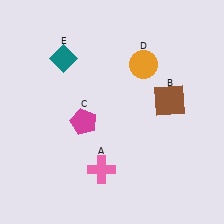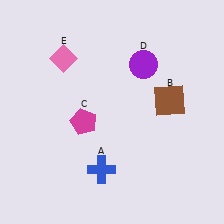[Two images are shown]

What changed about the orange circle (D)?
In Image 1, D is orange. In Image 2, it changed to purple.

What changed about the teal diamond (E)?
In Image 1, E is teal. In Image 2, it changed to pink.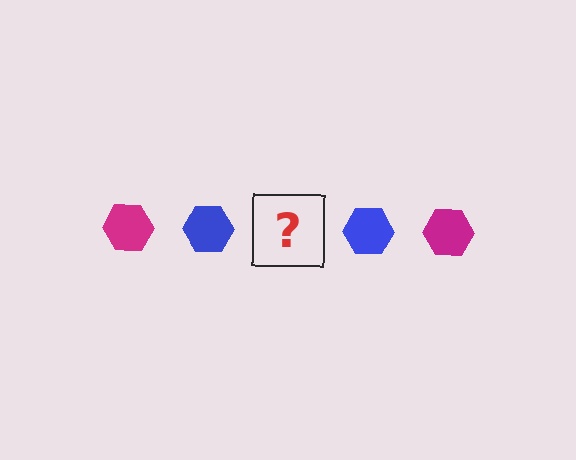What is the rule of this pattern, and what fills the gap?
The rule is that the pattern cycles through magenta, blue hexagons. The gap should be filled with a magenta hexagon.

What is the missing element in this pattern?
The missing element is a magenta hexagon.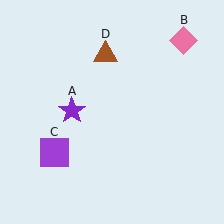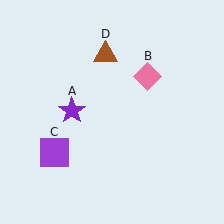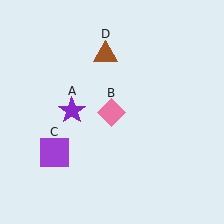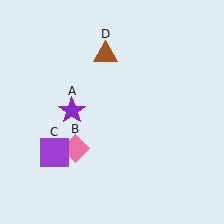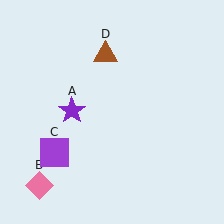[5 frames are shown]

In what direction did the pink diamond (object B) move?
The pink diamond (object B) moved down and to the left.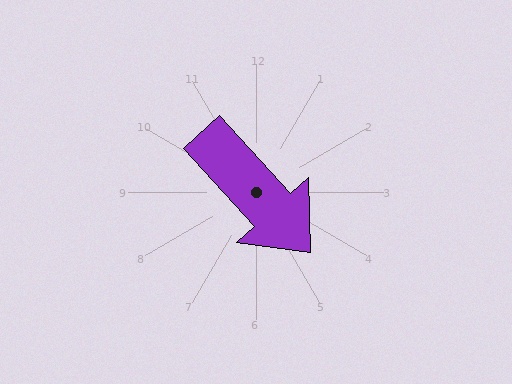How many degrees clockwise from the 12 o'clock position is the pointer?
Approximately 138 degrees.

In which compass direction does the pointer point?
Southeast.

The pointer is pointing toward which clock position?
Roughly 5 o'clock.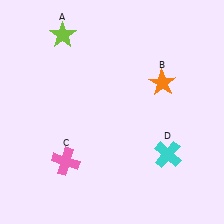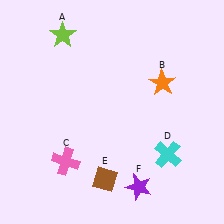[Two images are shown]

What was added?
A brown diamond (E), a purple star (F) were added in Image 2.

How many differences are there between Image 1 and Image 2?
There are 2 differences between the two images.